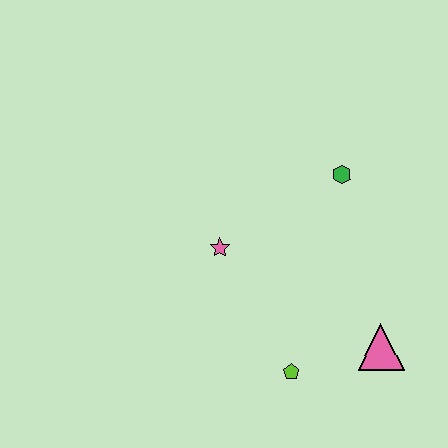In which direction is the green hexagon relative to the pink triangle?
The green hexagon is above the pink triangle.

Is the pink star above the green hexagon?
No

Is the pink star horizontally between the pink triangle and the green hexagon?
No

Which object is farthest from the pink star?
The pink triangle is farthest from the pink star.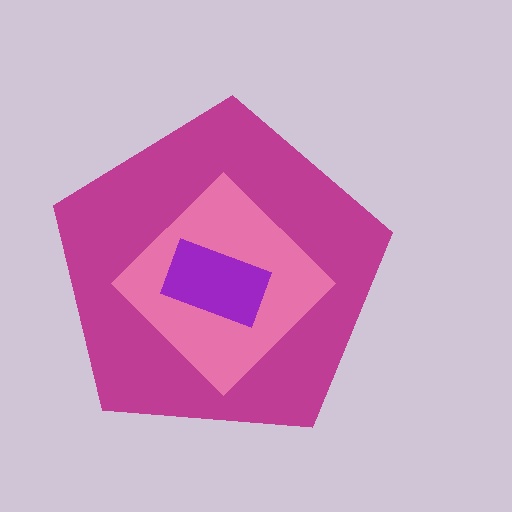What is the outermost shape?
The magenta pentagon.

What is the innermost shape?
The purple rectangle.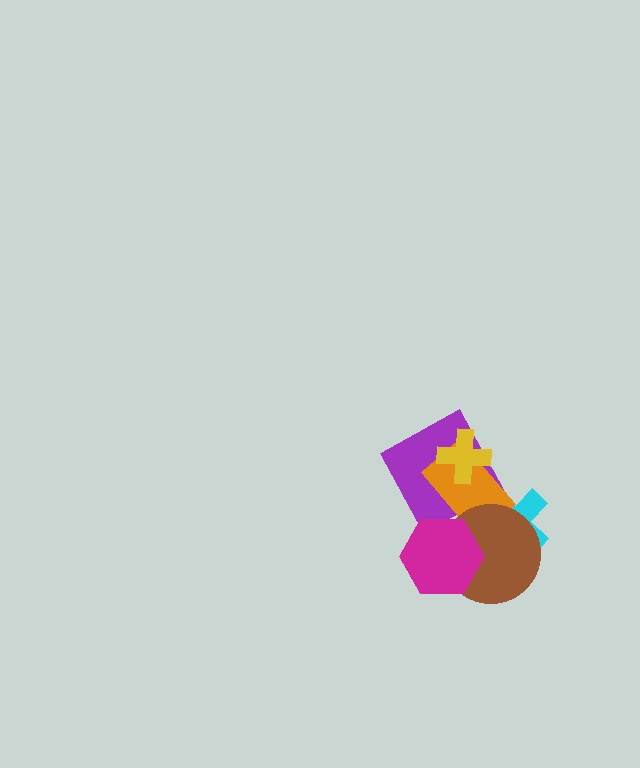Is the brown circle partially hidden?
Yes, it is partially covered by another shape.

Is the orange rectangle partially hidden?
Yes, it is partially covered by another shape.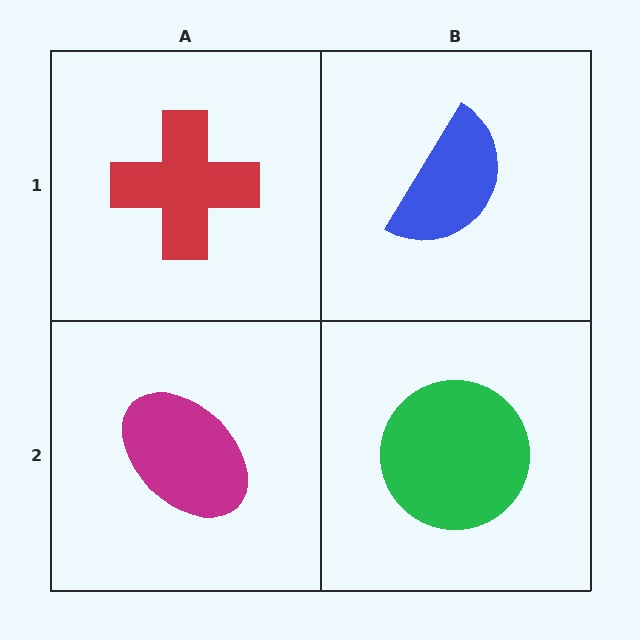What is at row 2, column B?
A green circle.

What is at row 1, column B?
A blue semicircle.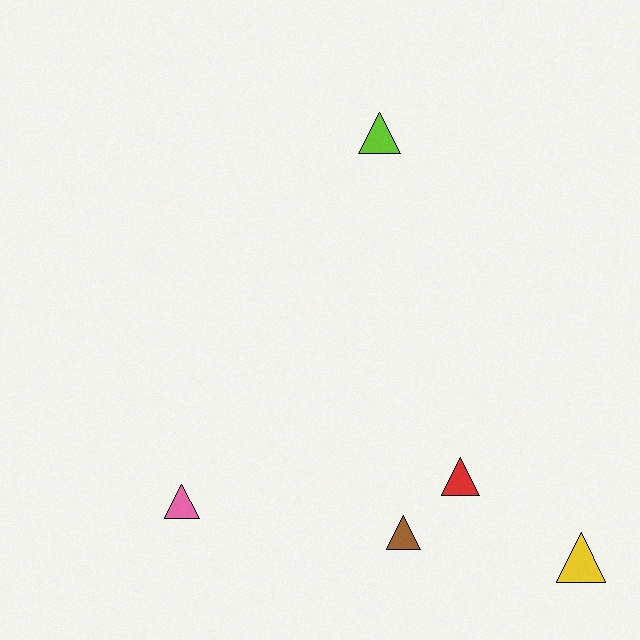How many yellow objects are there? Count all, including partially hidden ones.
There is 1 yellow object.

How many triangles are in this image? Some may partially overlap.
There are 5 triangles.